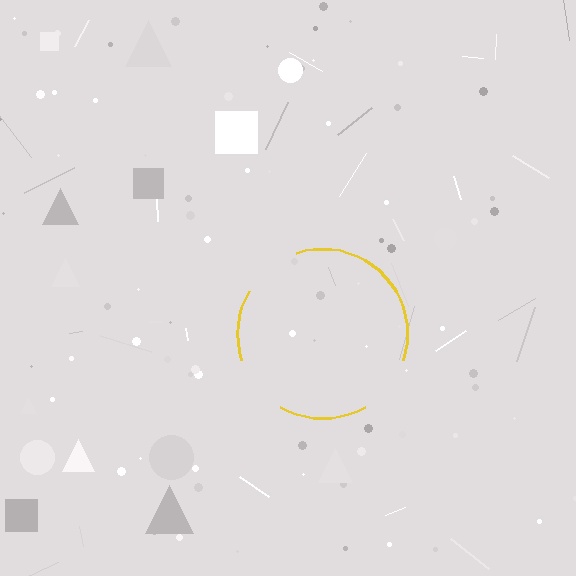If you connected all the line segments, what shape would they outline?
They would outline a circle.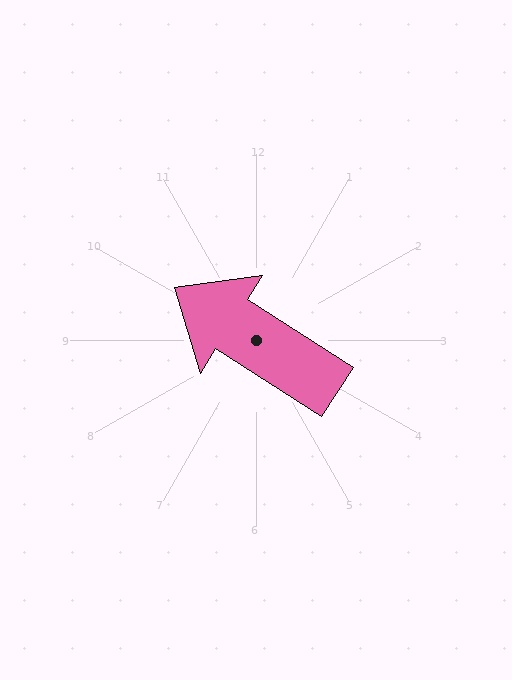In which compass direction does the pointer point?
Northwest.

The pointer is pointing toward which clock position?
Roughly 10 o'clock.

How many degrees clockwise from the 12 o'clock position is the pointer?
Approximately 303 degrees.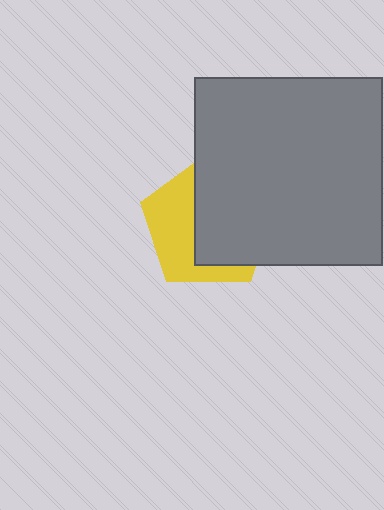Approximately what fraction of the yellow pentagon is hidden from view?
Roughly 57% of the yellow pentagon is hidden behind the gray square.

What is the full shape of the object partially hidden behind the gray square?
The partially hidden object is a yellow pentagon.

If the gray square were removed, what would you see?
You would see the complete yellow pentagon.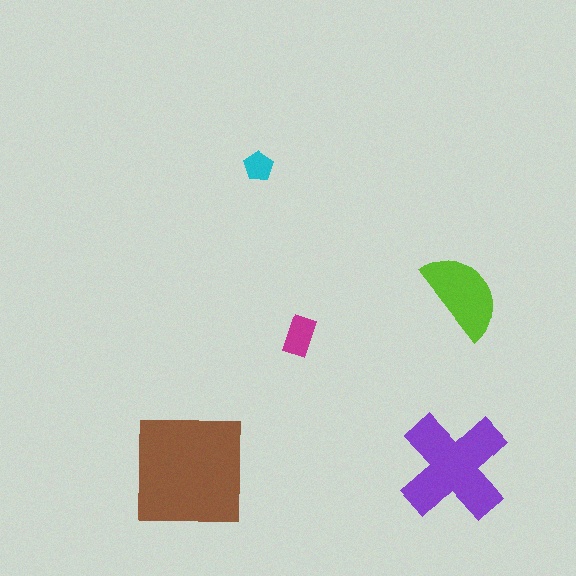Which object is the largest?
The brown square.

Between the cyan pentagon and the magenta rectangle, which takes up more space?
The magenta rectangle.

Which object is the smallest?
The cyan pentagon.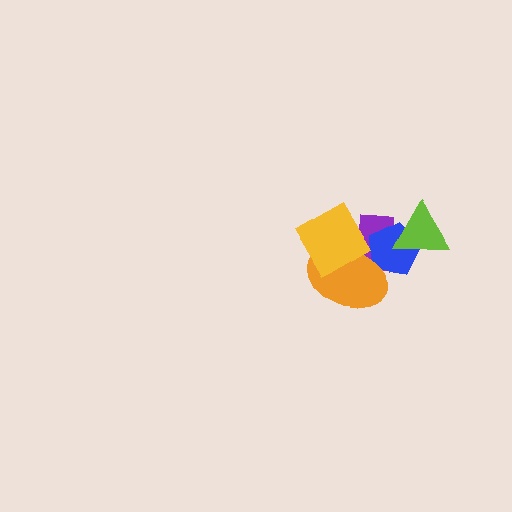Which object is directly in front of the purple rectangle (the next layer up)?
The blue pentagon is directly in front of the purple rectangle.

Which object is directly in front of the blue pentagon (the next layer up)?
The orange ellipse is directly in front of the blue pentagon.